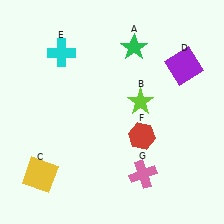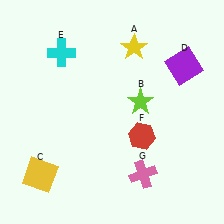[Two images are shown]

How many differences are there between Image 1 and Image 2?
There is 1 difference between the two images.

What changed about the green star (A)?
In Image 1, A is green. In Image 2, it changed to yellow.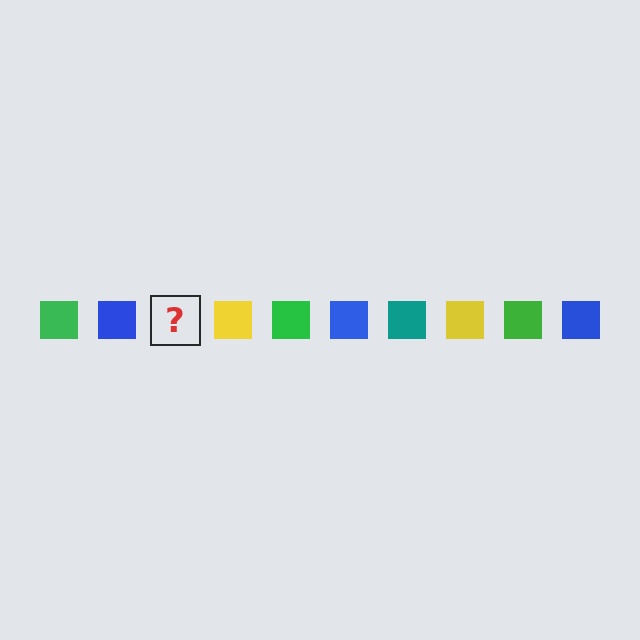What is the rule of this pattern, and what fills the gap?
The rule is that the pattern cycles through green, blue, teal, yellow squares. The gap should be filled with a teal square.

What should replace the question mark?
The question mark should be replaced with a teal square.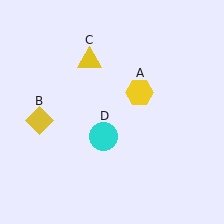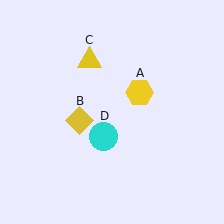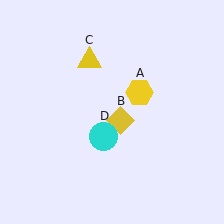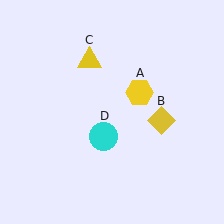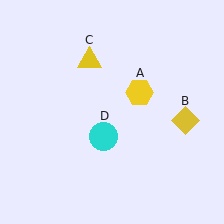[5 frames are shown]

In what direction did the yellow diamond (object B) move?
The yellow diamond (object B) moved right.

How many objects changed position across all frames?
1 object changed position: yellow diamond (object B).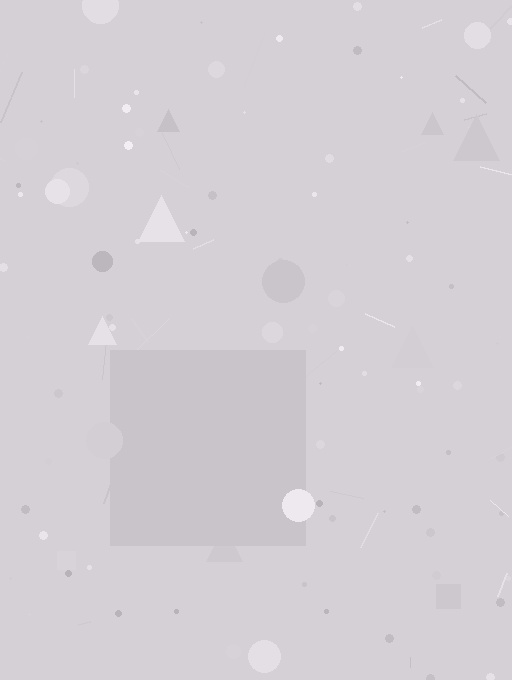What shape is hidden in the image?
A square is hidden in the image.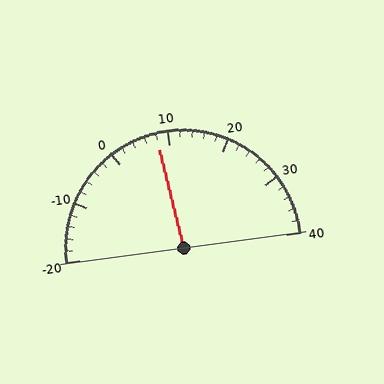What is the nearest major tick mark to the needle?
The nearest major tick mark is 10.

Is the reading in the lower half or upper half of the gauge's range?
The reading is in the lower half of the range (-20 to 40).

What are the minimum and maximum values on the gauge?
The gauge ranges from -20 to 40.